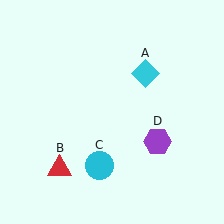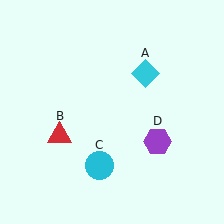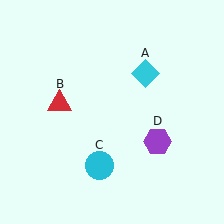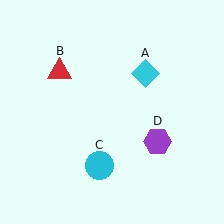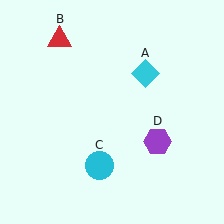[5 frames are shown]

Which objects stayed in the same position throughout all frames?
Cyan diamond (object A) and cyan circle (object C) and purple hexagon (object D) remained stationary.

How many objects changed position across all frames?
1 object changed position: red triangle (object B).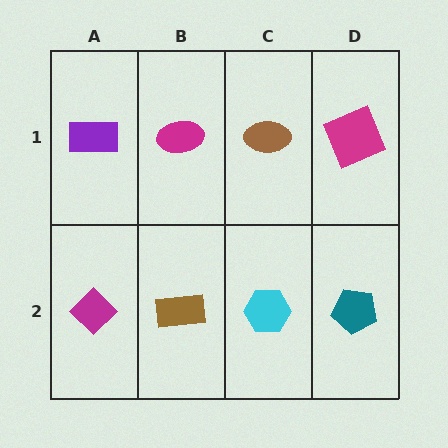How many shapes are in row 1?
4 shapes.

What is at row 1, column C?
A brown ellipse.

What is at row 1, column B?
A magenta ellipse.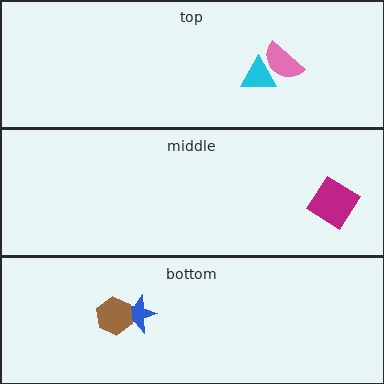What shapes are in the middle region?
The magenta diamond.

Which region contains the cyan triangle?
The top region.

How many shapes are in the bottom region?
2.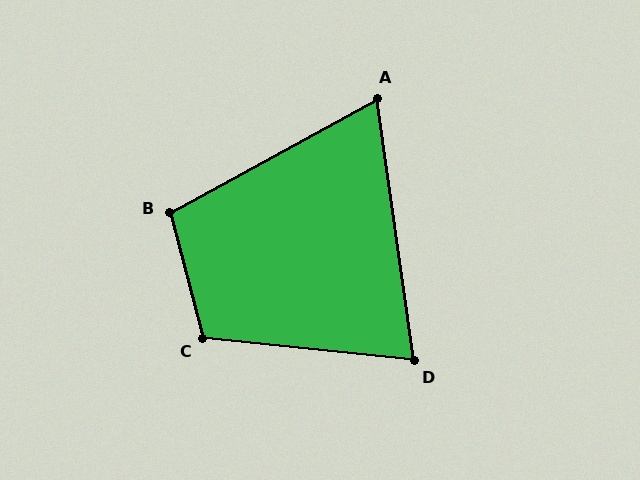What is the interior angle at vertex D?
Approximately 76 degrees (acute).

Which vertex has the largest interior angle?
C, at approximately 111 degrees.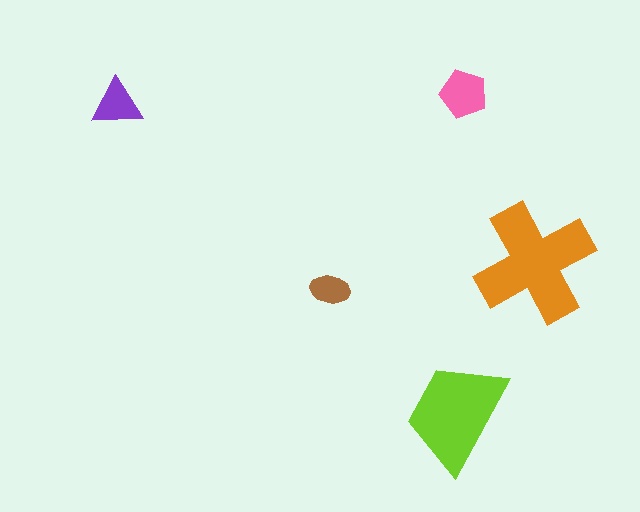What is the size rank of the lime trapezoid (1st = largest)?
2nd.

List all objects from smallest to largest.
The brown ellipse, the purple triangle, the pink pentagon, the lime trapezoid, the orange cross.